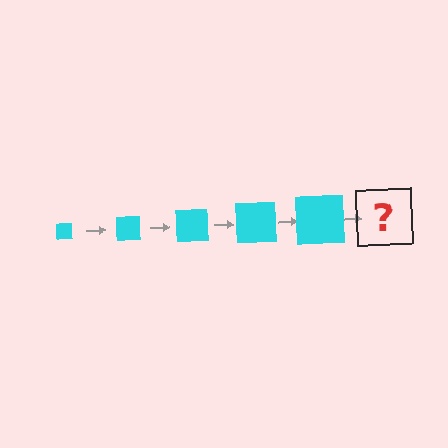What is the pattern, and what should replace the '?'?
The pattern is that the square gets progressively larger each step. The '?' should be a cyan square, larger than the previous one.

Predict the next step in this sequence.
The next step is a cyan square, larger than the previous one.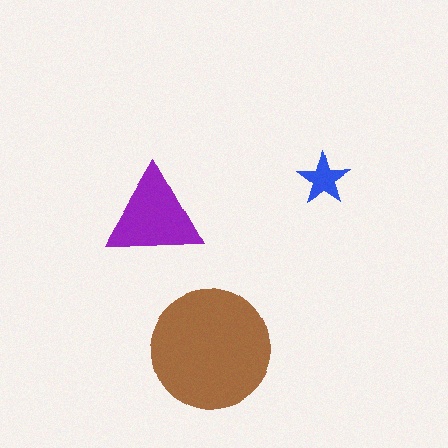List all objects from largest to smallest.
The brown circle, the purple triangle, the blue star.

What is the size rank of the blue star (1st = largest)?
3rd.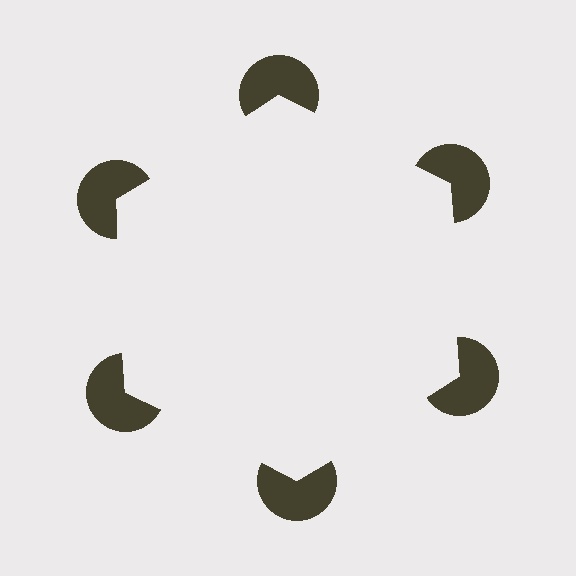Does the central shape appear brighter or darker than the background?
It typically appears slightly brighter than the background, even though no actual brightness change is drawn.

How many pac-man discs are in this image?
There are 6 — one at each vertex of the illusory hexagon.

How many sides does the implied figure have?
6 sides.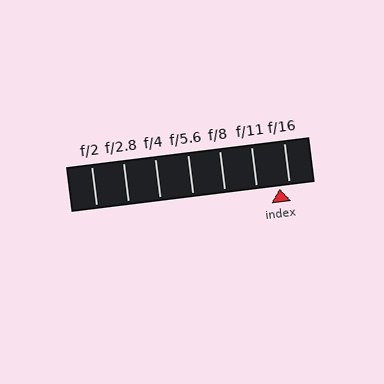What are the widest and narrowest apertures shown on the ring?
The widest aperture shown is f/2 and the narrowest is f/16.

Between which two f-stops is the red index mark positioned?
The index mark is between f/11 and f/16.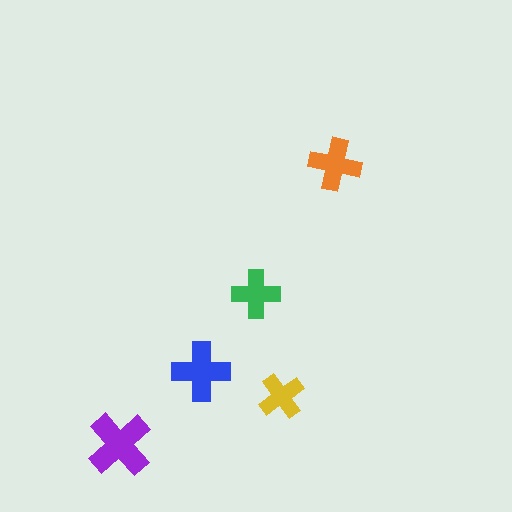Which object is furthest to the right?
The orange cross is rightmost.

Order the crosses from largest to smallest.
the purple one, the blue one, the orange one, the green one, the yellow one.